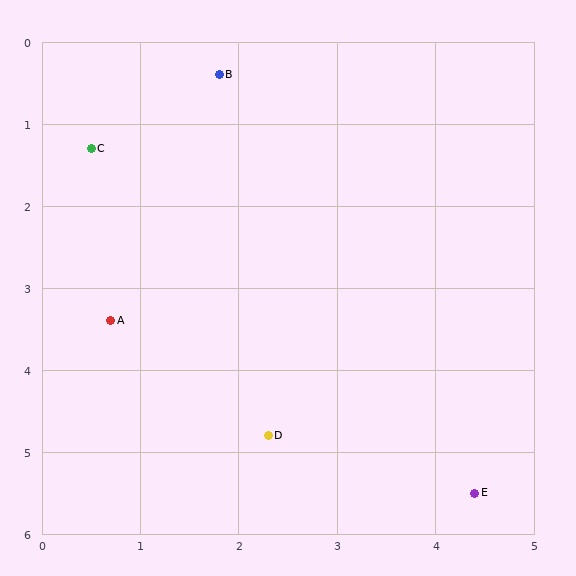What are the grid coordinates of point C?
Point C is at approximately (0.5, 1.3).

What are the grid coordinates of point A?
Point A is at approximately (0.7, 3.4).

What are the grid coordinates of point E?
Point E is at approximately (4.4, 5.5).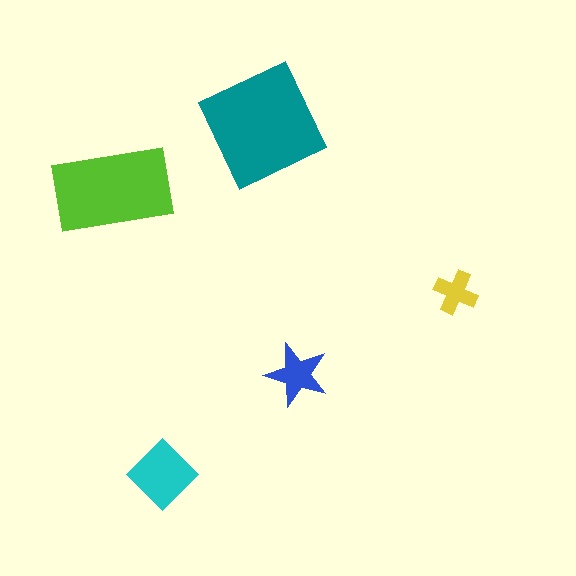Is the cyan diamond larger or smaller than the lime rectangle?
Smaller.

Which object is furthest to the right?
The yellow cross is rightmost.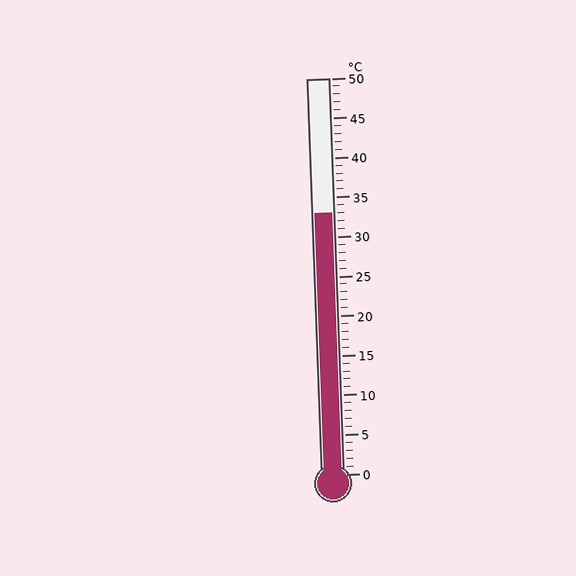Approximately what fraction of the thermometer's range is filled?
The thermometer is filled to approximately 65% of its range.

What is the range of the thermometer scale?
The thermometer scale ranges from 0°C to 50°C.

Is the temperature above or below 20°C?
The temperature is above 20°C.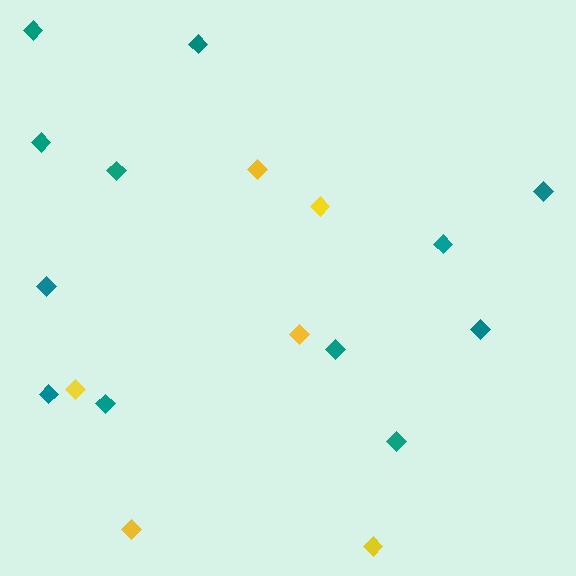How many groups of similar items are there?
There are 2 groups: one group of teal diamonds (12) and one group of yellow diamonds (6).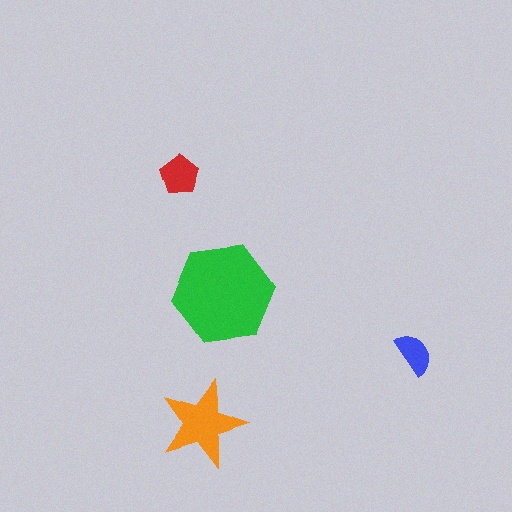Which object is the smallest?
The blue semicircle.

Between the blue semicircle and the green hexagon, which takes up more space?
The green hexagon.